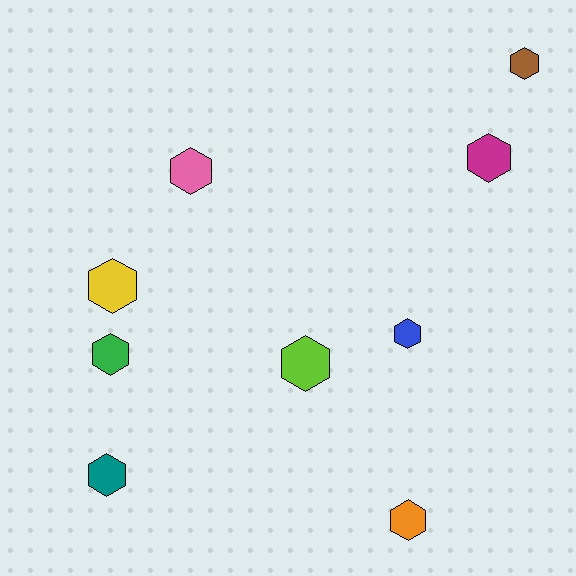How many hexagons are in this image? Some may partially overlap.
There are 9 hexagons.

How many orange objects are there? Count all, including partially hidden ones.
There is 1 orange object.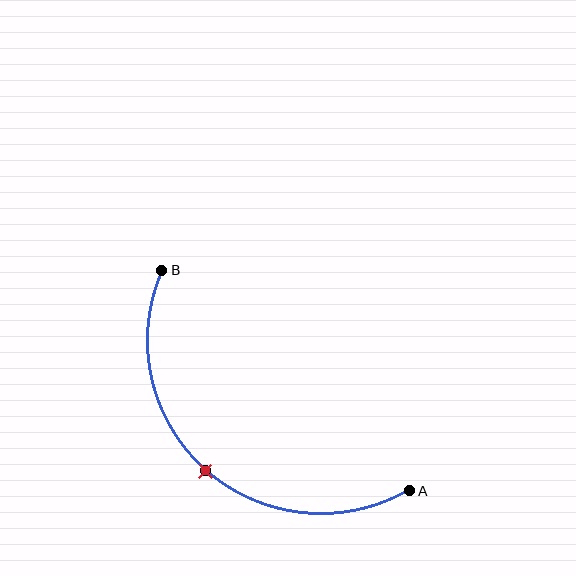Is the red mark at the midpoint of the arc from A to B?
Yes. The red mark lies on the arc at equal arc-length from both A and B — it is the arc midpoint.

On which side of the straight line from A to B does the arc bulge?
The arc bulges below and to the left of the straight line connecting A and B.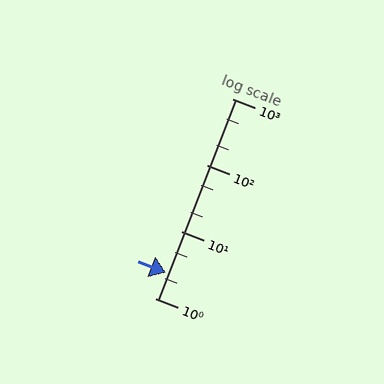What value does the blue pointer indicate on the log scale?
The pointer indicates approximately 2.4.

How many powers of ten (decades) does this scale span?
The scale spans 3 decades, from 1 to 1000.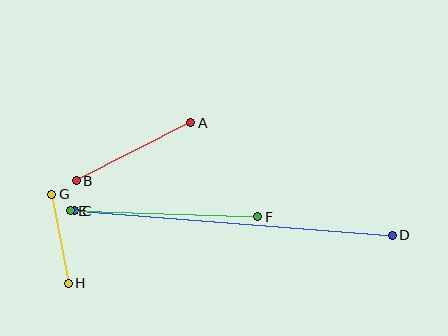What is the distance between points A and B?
The distance is approximately 128 pixels.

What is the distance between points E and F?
The distance is approximately 187 pixels.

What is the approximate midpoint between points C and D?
The midpoint is at approximately (234, 223) pixels.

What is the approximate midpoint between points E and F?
The midpoint is at approximately (164, 214) pixels.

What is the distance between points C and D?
The distance is approximately 319 pixels.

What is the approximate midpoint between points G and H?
The midpoint is at approximately (60, 239) pixels.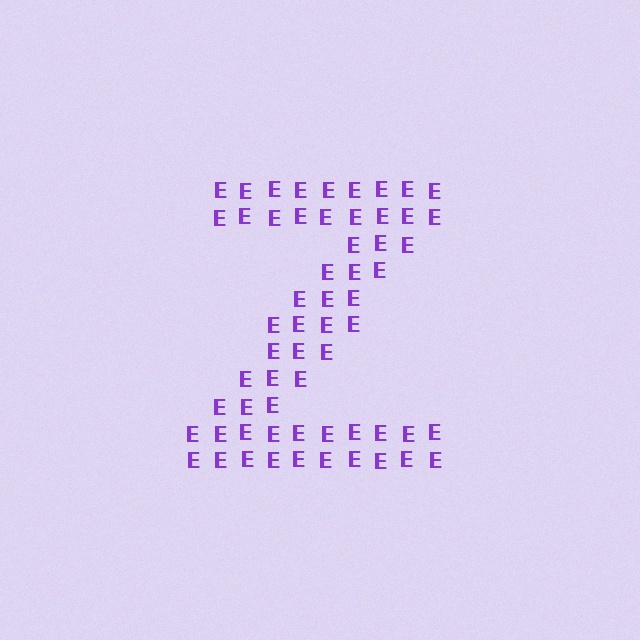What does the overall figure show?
The overall figure shows the letter Z.